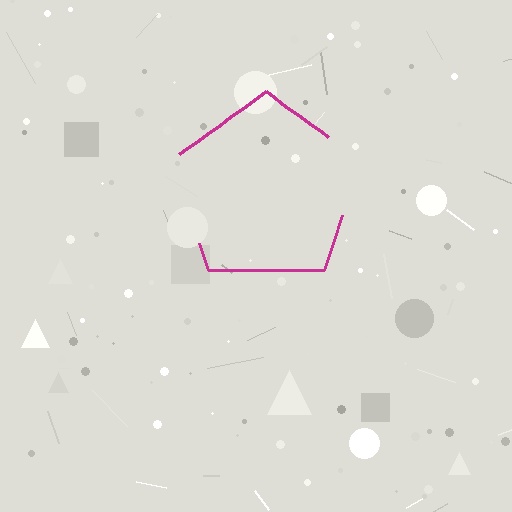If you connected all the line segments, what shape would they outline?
They would outline a pentagon.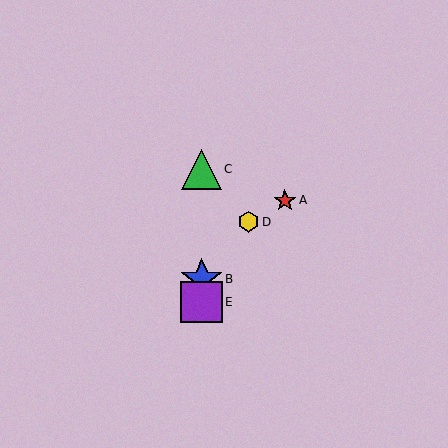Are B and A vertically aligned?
No, B is at x≈202 and A is at x≈285.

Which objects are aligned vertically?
Objects B, C, E are aligned vertically.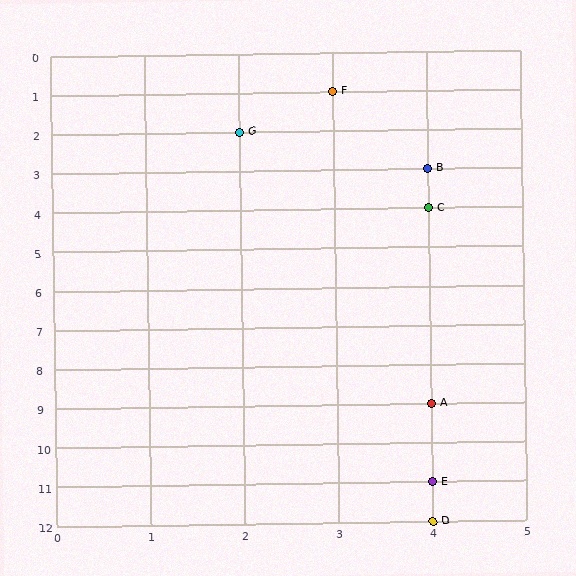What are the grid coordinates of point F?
Point F is at grid coordinates (3, 1).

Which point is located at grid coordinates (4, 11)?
Point E is at (4, 11).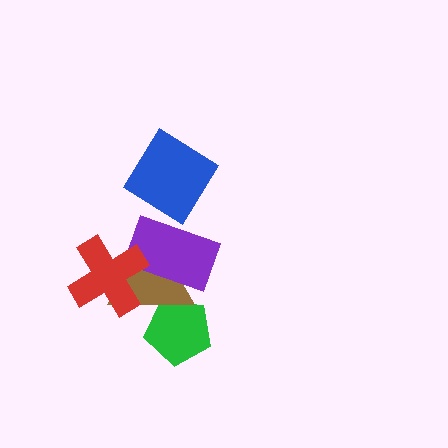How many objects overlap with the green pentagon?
1 object overlaps with the green pentagon.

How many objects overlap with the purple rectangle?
3 objects overlap with the purple rectangle.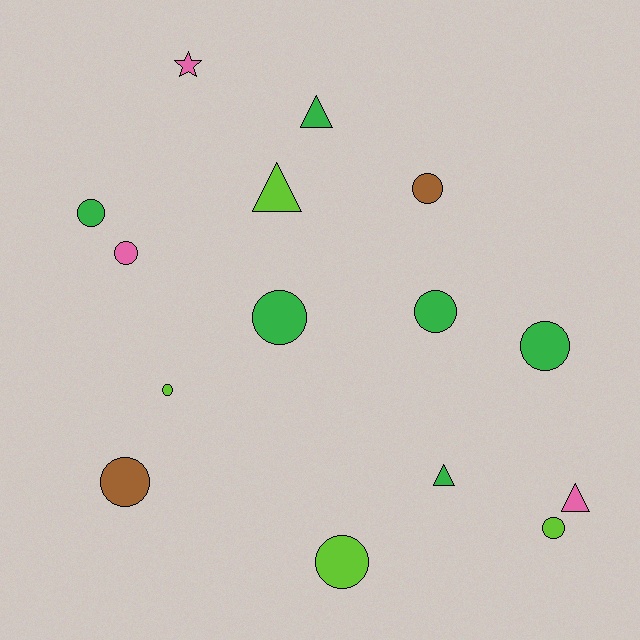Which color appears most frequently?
Green, with 6 objects.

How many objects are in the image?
There are 15 objects.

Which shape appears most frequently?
Circle, with 10 objects.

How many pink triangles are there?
There is 1 pink triangle.